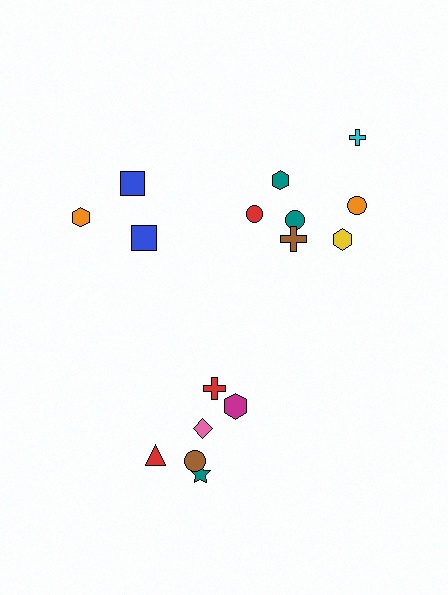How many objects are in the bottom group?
There are 6 objects.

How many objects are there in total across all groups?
There are 16 objects.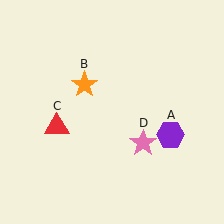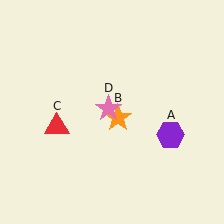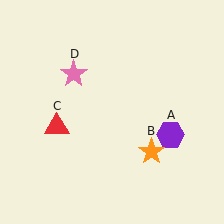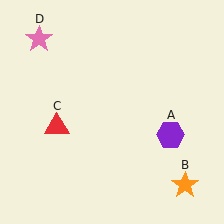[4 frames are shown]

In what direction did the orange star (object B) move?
The orange star (object B) moved down and to the right.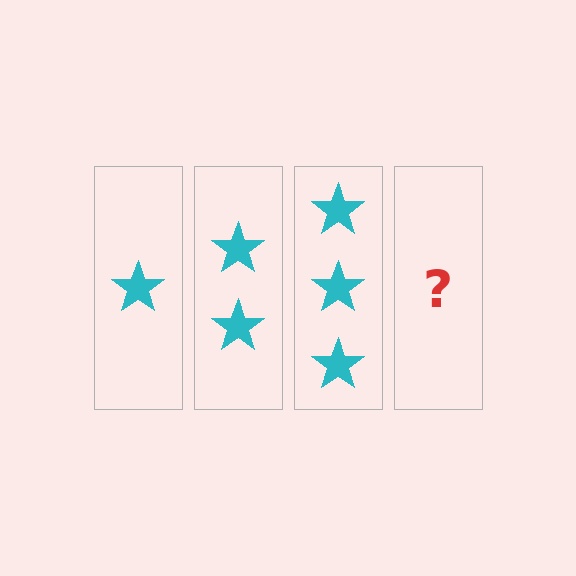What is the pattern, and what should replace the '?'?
The pattern is that each step adds one more star. The '?' should be 4 stars.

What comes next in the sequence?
The next element should be 4 stars.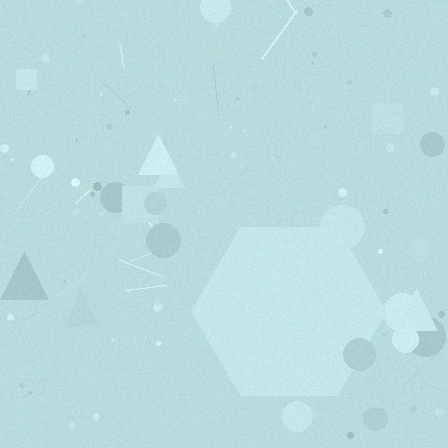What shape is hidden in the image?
A hexagon is hidden in the image.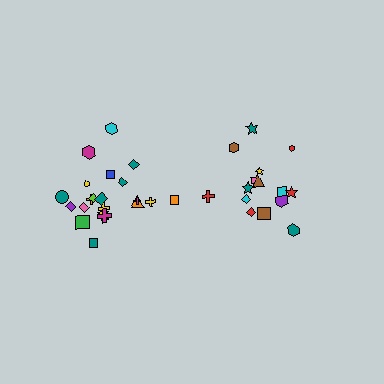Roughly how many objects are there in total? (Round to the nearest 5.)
Roughly 35 objects in total.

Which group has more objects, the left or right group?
The left group.